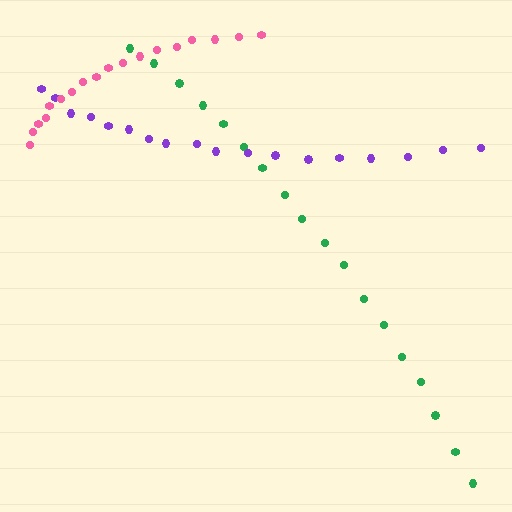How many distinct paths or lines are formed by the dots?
There are 3 distinct paths.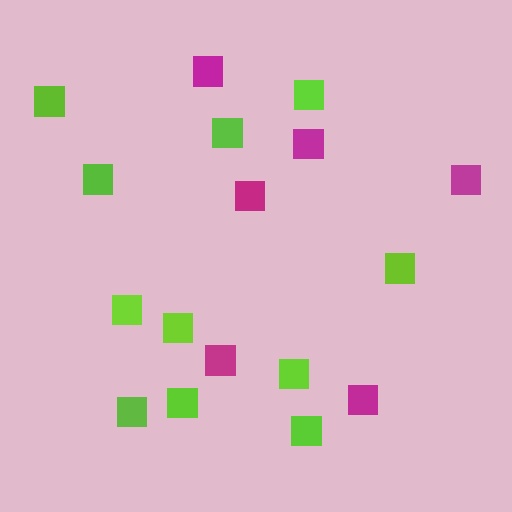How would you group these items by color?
There are 2 groups: one group of magenta squares (6) and one group of lime squares (11).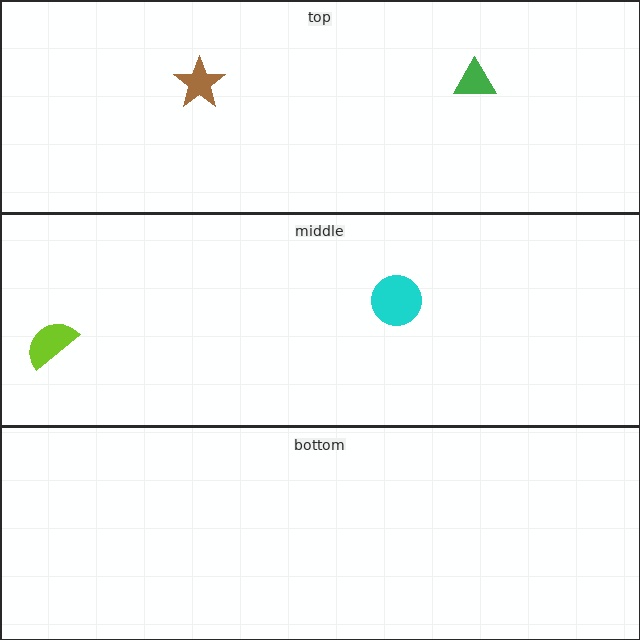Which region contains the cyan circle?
The middle region.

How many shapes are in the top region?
2.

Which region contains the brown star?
The top region.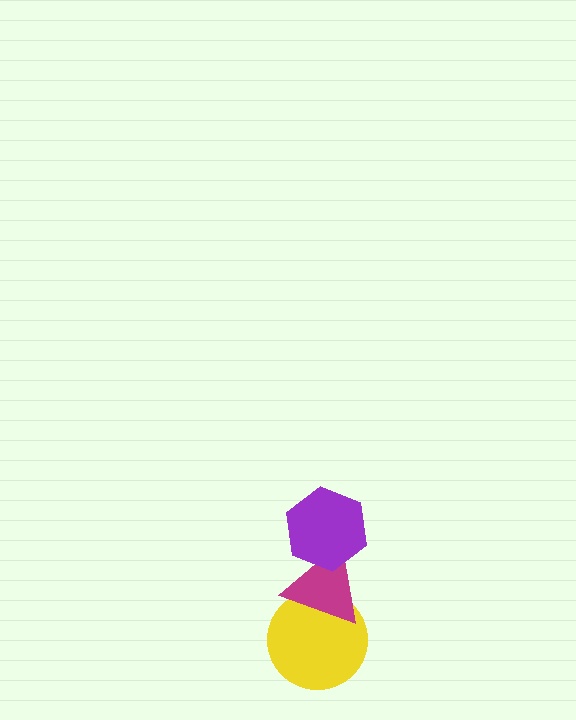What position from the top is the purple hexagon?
The purple hexagon is 1st from the top.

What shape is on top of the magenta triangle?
The purple hexagon is on top of the magenta triangle.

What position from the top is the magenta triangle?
The magenta triangle is 2nd from the top.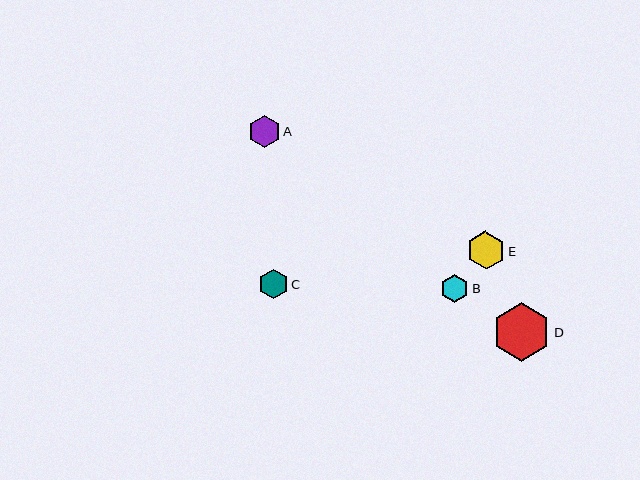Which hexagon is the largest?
Hexagon D is the largest with a size of approximately 59 pixels.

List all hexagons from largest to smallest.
From largest to smallest: D, E, A, C, B.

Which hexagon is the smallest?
Hexagon B is the smallest with a size of approximately 28 pixels.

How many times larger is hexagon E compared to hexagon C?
Hexagon E is approximately 1.3 times the size of hexagon C.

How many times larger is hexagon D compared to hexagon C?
Hexagon D is approximately 2.0 times the size of hexagon C.